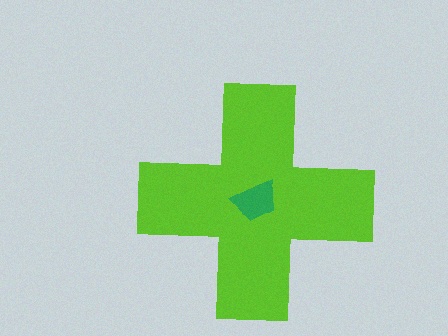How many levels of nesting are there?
2.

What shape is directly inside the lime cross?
The green trapezoid.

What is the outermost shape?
The lime cross.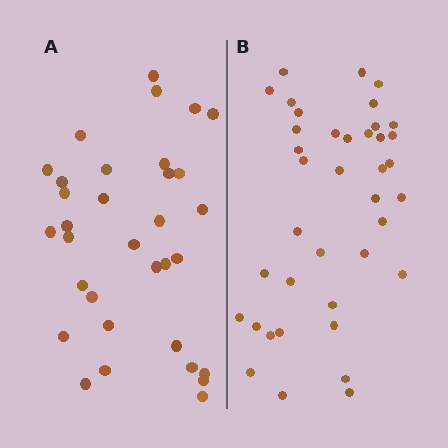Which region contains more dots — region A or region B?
Region B (the right region) has more dots.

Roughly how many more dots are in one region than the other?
Region B has about 6 more dots than region A.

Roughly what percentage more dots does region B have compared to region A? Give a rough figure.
About 20% more.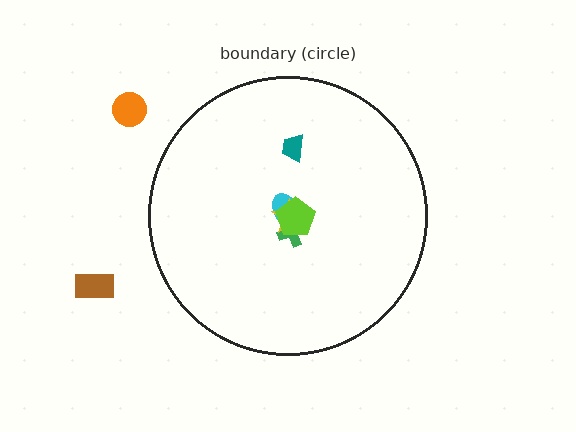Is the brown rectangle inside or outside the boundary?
Outside.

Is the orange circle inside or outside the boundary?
Outside.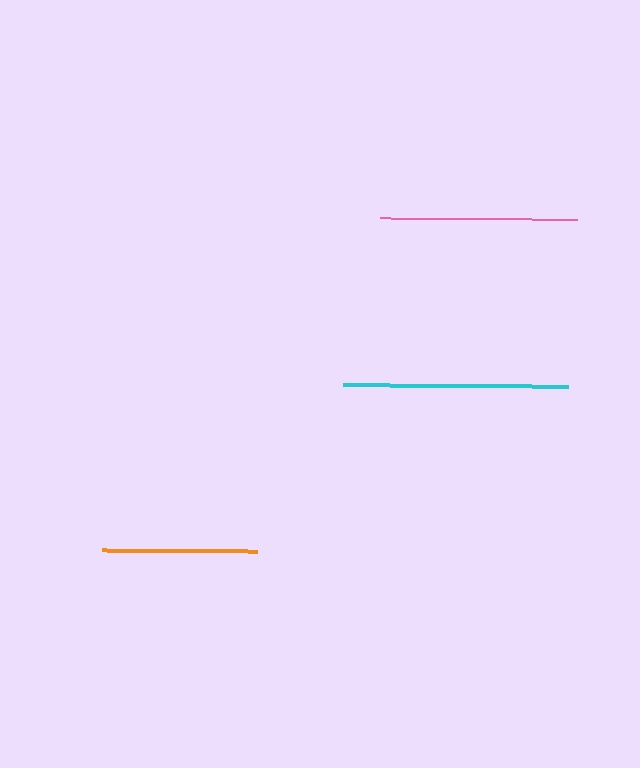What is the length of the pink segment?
The pink segment is approximately 196 pixels long.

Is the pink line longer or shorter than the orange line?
The pink line is longer than the orange line.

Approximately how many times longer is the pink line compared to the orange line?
The pink line is approximately 1.3 times the length of the orange line.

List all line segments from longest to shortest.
From longest to shortest: cyan, pink, orange.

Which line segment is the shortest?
The orange line is the shortest at approximately 155 pixels.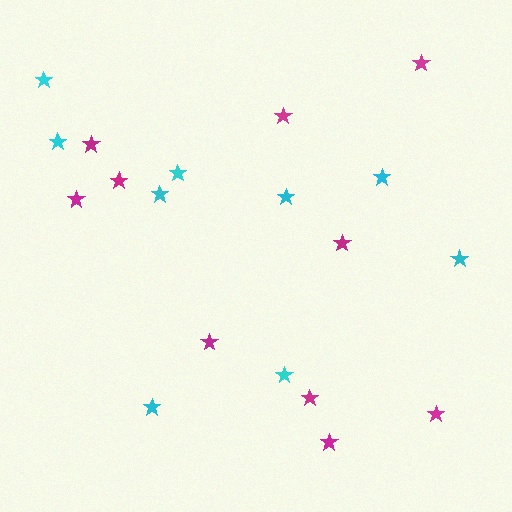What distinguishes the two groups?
There are 2 groups: one group of magenta stars (10) and one group of cyan stars (9).